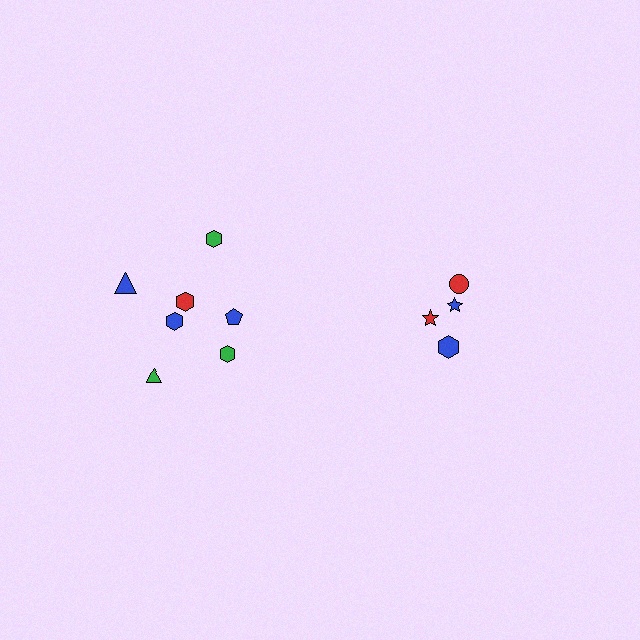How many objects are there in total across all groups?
There are 11 objects.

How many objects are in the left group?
There are 7 objects.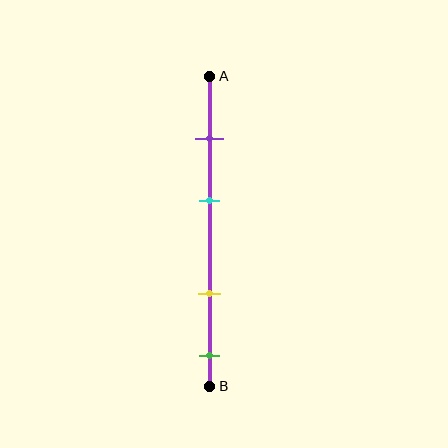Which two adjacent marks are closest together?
The purple and cyan marks are the closest adjacent pair.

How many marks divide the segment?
There are 4 marks dividing the segment.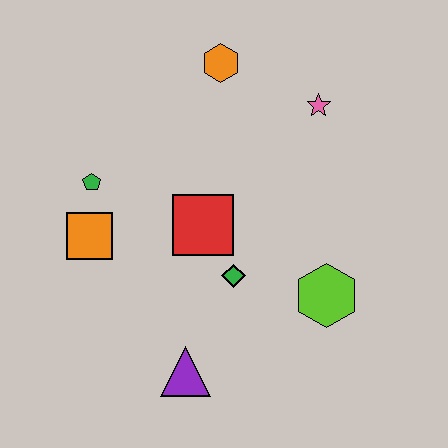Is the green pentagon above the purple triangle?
Yes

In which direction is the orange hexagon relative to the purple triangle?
The orange hexagon is above the purple triangle.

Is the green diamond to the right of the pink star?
No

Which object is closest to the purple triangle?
The green diamond is closest to the purple triangle.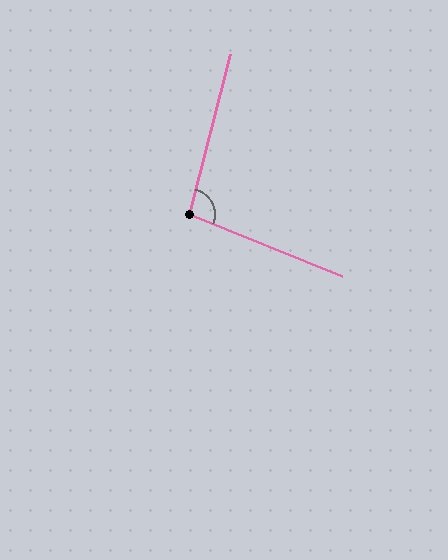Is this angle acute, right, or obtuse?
It is obtuse.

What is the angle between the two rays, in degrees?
Approximately 98 degrees.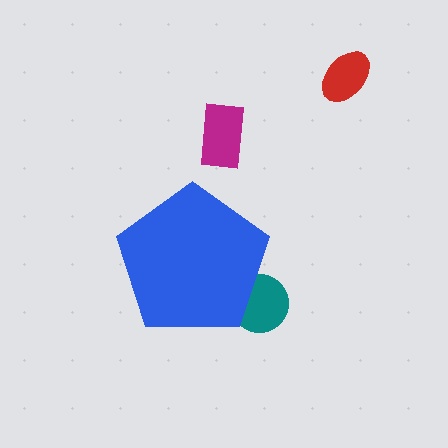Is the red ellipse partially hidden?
No, the red ellipse is fully visible.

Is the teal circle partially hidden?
Yes, the teal circle is partially hidden behind the blue pentagon.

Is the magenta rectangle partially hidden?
No, the magenta rectangle is fully visible.